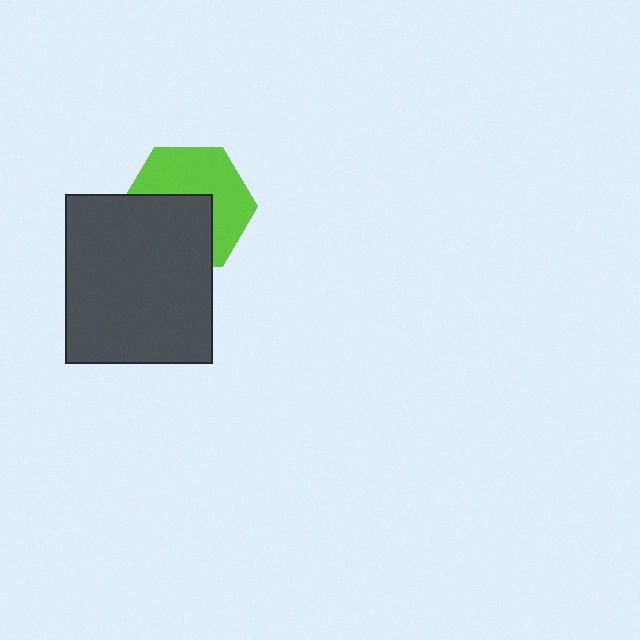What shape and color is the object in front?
The object in front is a dark gray rectangle.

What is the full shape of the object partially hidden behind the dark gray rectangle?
The partially hidden object is a lime hexagon.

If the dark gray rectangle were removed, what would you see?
You would see the complete lime hexagon.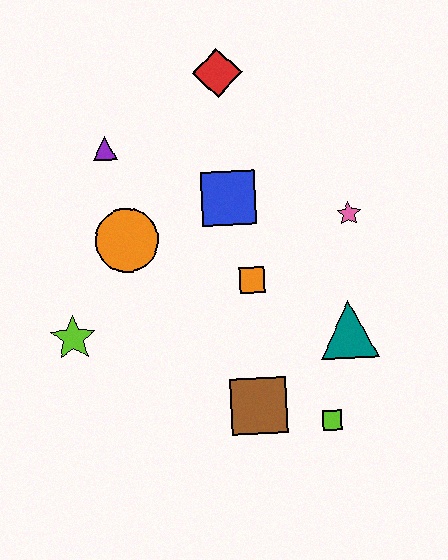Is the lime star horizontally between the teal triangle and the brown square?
No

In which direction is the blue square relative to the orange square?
The blue square is above the orange square.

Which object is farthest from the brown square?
The red diamond is farthest from the brown square.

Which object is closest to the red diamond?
The blue square is closest to the red diamond.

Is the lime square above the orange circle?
No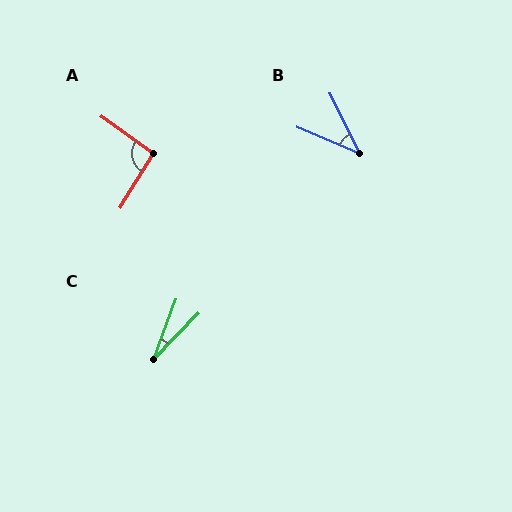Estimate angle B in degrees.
Approximately 41 degrees.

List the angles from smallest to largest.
C (24°), B (41°), A (94°).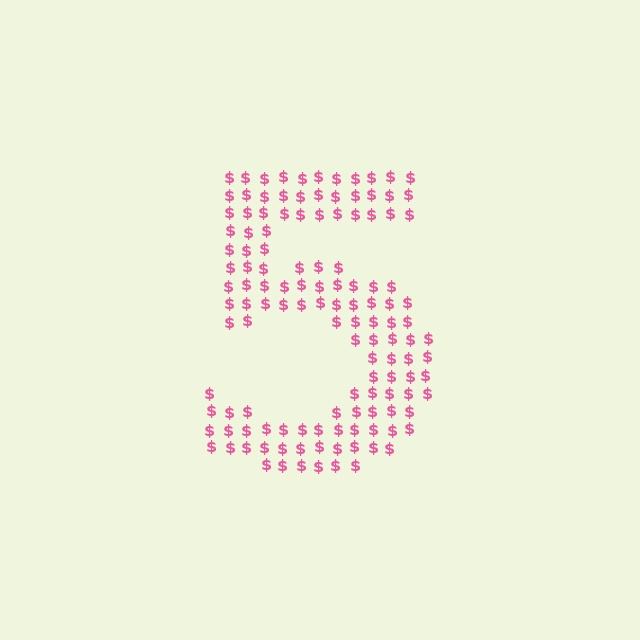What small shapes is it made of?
It is made of small dollar signs.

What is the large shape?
The large shape is the digit 5.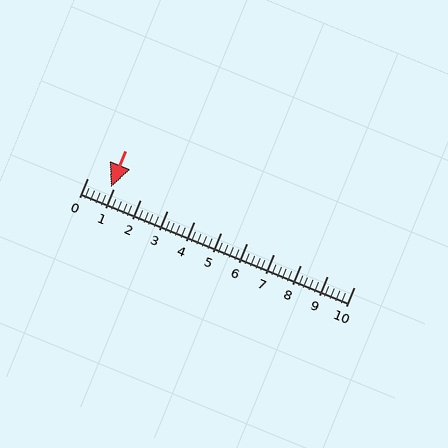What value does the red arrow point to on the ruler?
The red arrow points to approximately 0.9.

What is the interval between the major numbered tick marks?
The major tick marks are spaced 1 units apart.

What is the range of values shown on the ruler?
The ruler shows values from 0 to 10.